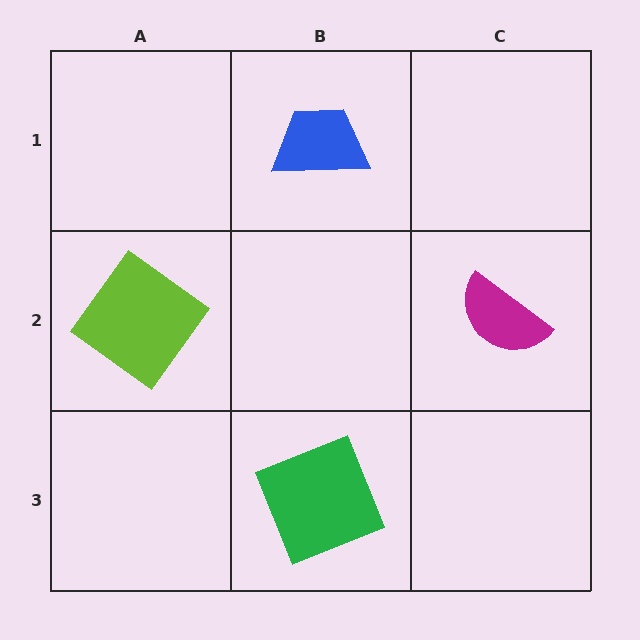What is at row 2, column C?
A magenta semicircle.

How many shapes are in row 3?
1 shape.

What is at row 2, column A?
A lime diamond.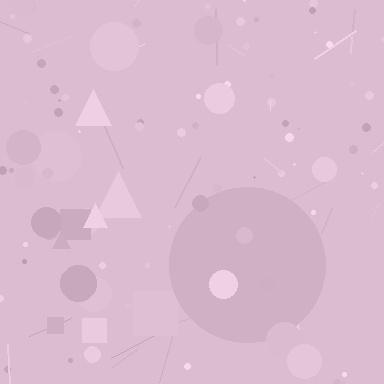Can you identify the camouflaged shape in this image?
The camouflaged shape is a circle.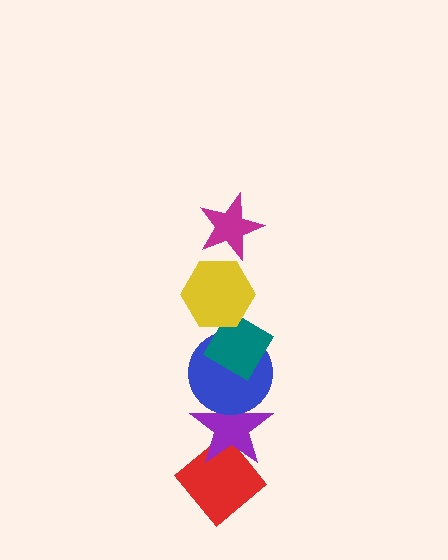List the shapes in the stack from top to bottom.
From top to bottom: the magenta star, the yellow hexagon, the teal diamond, the blue circle, the purple star, the red diamond.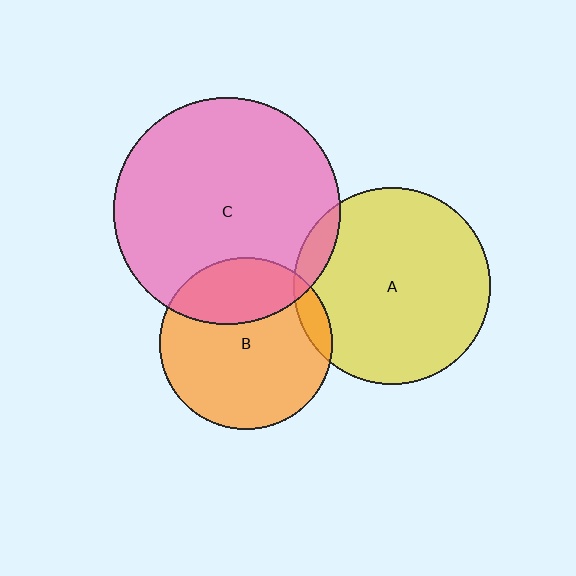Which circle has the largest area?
Circle C (pink).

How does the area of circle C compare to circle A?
Approximately 1.3 times.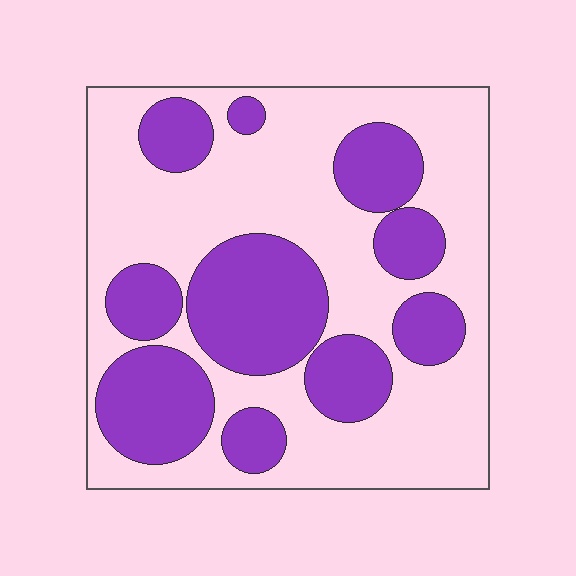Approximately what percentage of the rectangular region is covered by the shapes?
Approximately 40%.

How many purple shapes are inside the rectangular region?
10.